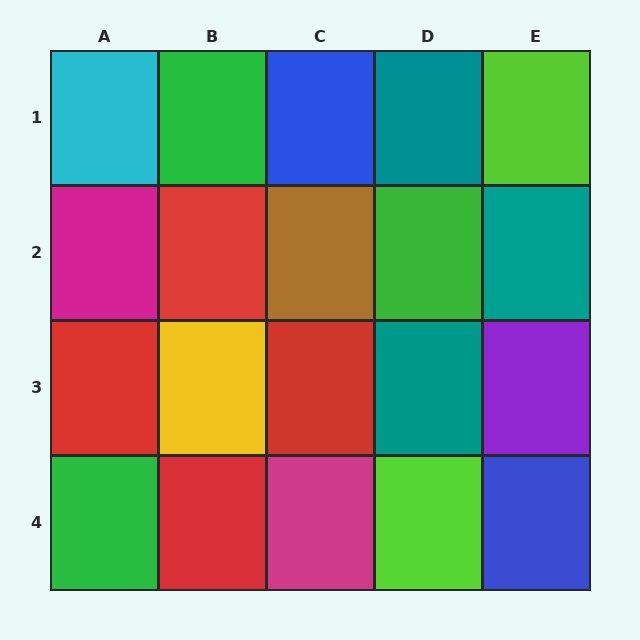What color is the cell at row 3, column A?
Red.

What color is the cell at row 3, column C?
Red.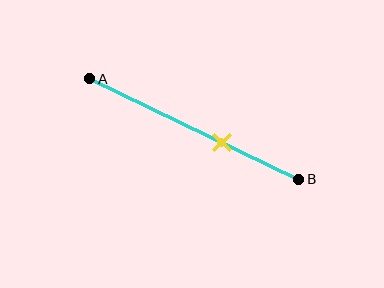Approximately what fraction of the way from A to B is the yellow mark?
The yellow mark is approximately 65% of the way from A to B.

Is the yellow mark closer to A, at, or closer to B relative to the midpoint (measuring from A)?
The yellow mark is closer to point B than the midpoint of segment AB.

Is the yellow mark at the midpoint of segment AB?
No, the mark is at about 65% from A, not at the 50% midpoint.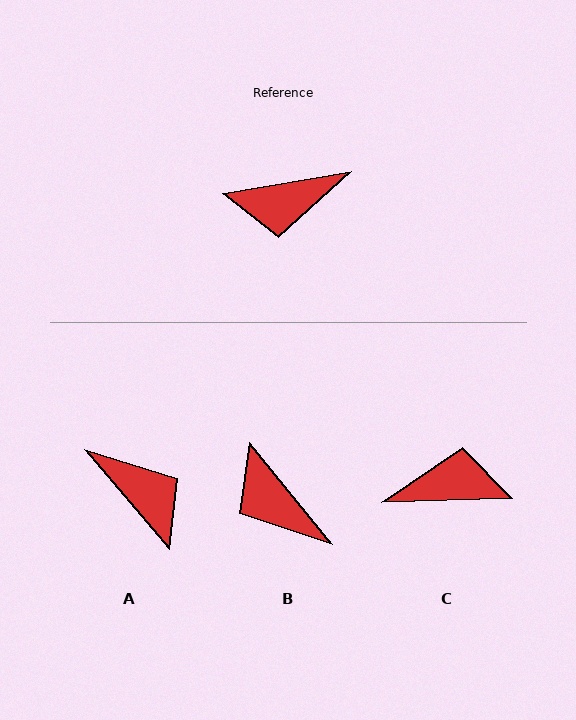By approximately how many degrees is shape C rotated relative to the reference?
Approximately 172 degrees counter-clockwise.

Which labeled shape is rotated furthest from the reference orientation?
C, about 172 degrees away.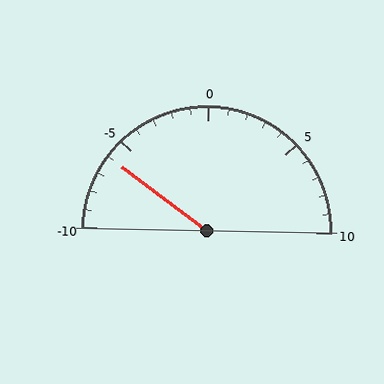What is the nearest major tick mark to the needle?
The nearest major tick mark is -5.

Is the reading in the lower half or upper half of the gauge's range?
The reading is in the lower half of the range (-10 to 10).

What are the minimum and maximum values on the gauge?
The gauge ranges from -10 to 10.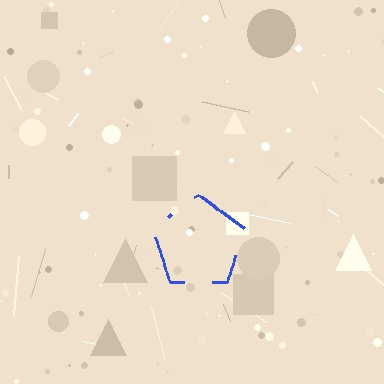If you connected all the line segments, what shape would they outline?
They would outline a pentagon.